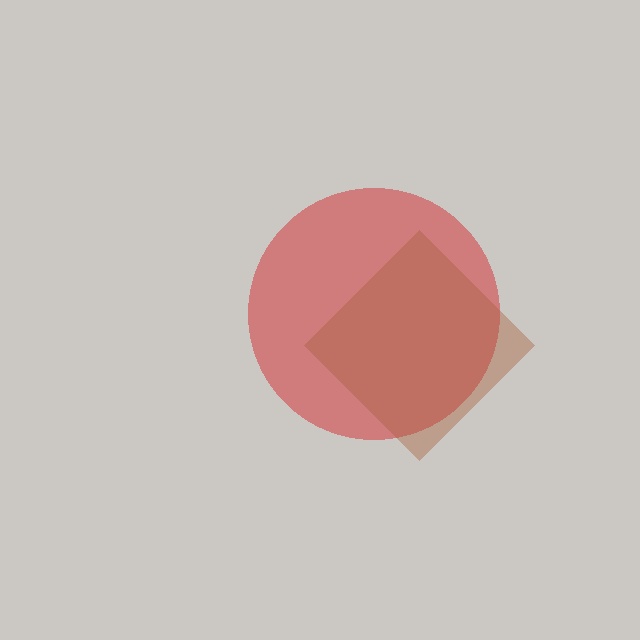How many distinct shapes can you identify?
There are 2 distinct shapes: a red circle, a brown diamond.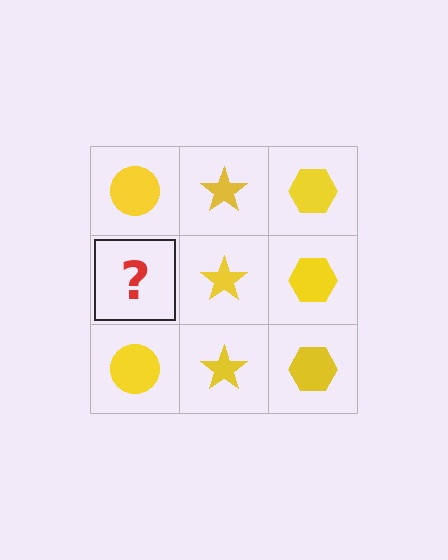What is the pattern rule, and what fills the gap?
The rule is that each column has a consistent shape. The gap should be filled with a yellow circle.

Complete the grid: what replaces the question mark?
The question mark should be replaced with a yellow circle.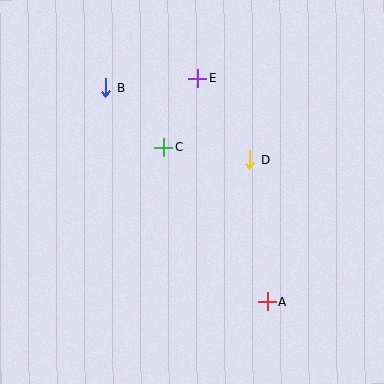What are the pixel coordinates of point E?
Point E is at (197, 78).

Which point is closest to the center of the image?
Point C at (164, 147) is closest to the center.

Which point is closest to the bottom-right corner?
Point A is closest to the bottom-right corner.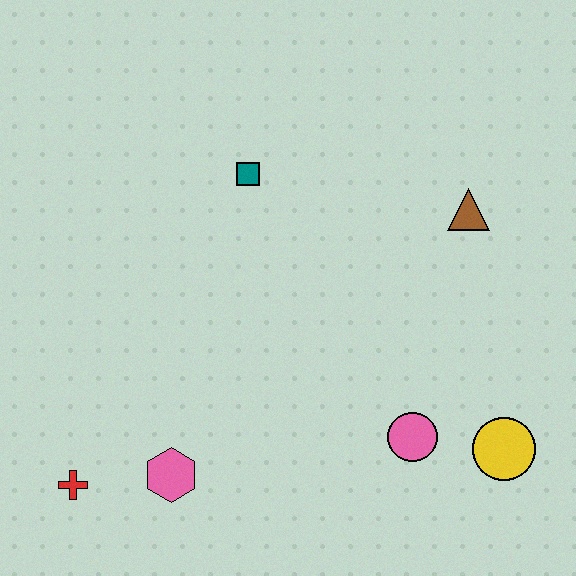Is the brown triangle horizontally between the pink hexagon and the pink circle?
No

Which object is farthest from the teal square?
The yellow circle is farthest from the teal square.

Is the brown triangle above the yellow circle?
Yes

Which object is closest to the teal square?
The brown triangle is closest to the teal square.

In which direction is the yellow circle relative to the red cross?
The yellow circle is to the right of the red cross.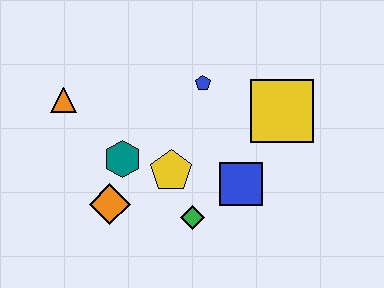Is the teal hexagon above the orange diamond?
Yes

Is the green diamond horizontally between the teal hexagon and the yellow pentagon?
No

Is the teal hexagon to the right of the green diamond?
No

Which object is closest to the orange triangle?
The teal hexagon is closest to the orange triangle.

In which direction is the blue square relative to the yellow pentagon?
The blue square is to the right of the yellow pentagon.